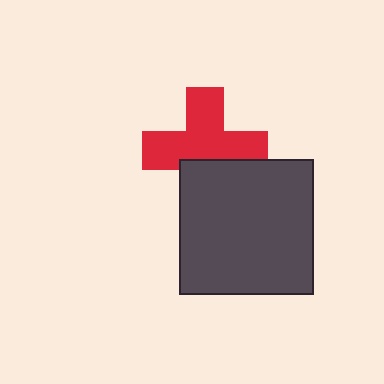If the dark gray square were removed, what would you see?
You would see the complete red cross.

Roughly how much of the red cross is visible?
Most of it is visible (roughly 69%).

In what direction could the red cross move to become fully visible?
The red cross could move up. That would shift it out from behind the dark gray square entirely.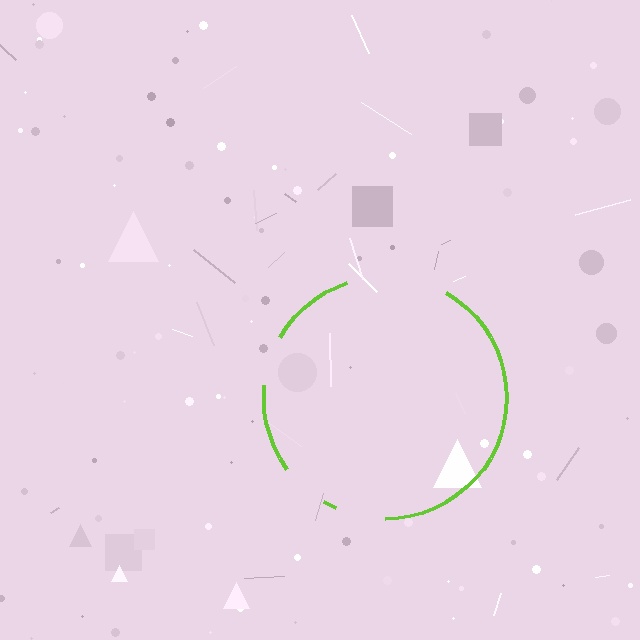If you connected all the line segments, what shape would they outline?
They would outline a circle.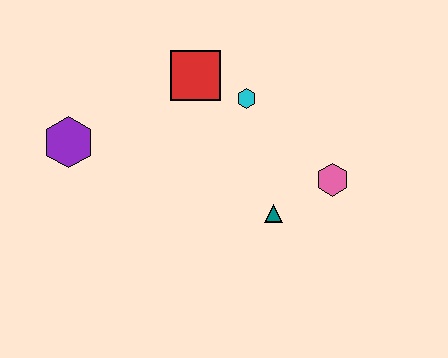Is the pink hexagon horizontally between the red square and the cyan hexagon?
No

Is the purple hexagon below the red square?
Yes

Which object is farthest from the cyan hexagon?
The purple hexagon is farthest from the cyan hexagon.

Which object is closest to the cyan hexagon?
The red square is closest to the cyan hexagon.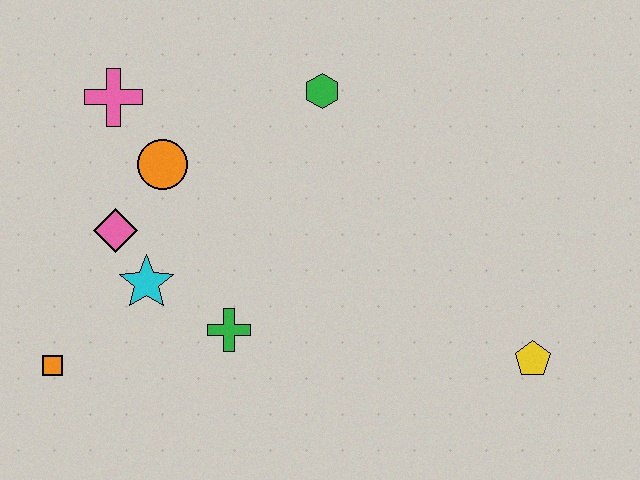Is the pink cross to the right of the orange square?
Yes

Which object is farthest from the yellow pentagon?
The pink cross is farthest from the yellow pentagon.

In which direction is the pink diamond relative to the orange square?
The pink diamond is above the orange square.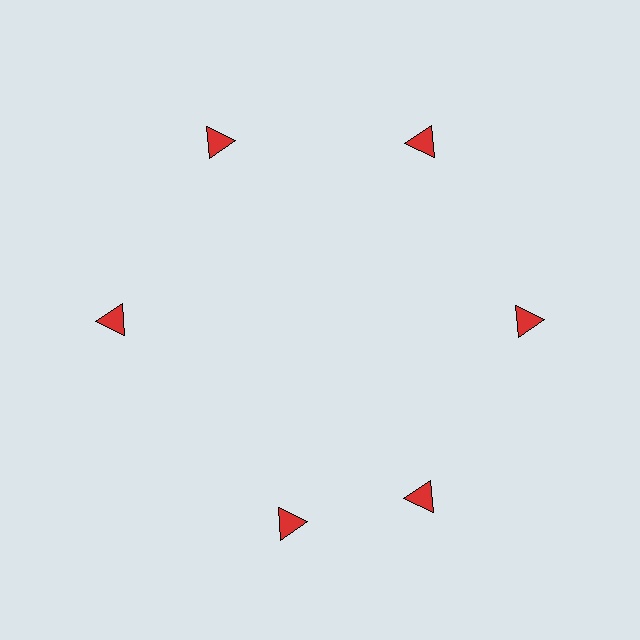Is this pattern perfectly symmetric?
No. The 6 red triangles are arranged in a ring, but one element near the 7 o'clock position is rotated out of alignment along the ring, breaking the 6-fold rotational symmetry.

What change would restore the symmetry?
The symmetry would be restored by rotating it back into even spacing with its neighbors so that all 6 triangles sit at equal angles and equal distance from the center.